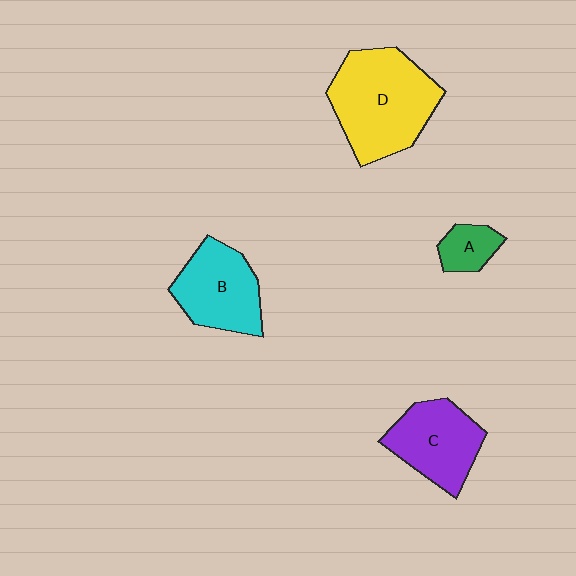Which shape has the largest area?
Shape D (yellow).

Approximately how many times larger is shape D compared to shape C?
Approximately 1.5 times.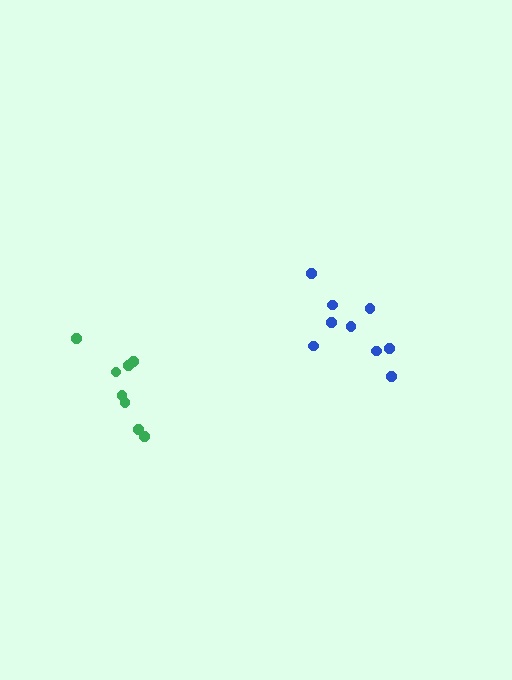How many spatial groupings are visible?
There are 2 spatial groupings.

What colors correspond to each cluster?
The clusters are colored: green, blue.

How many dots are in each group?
Group 1: 8 dots, Group 2: 9 dots (17 total).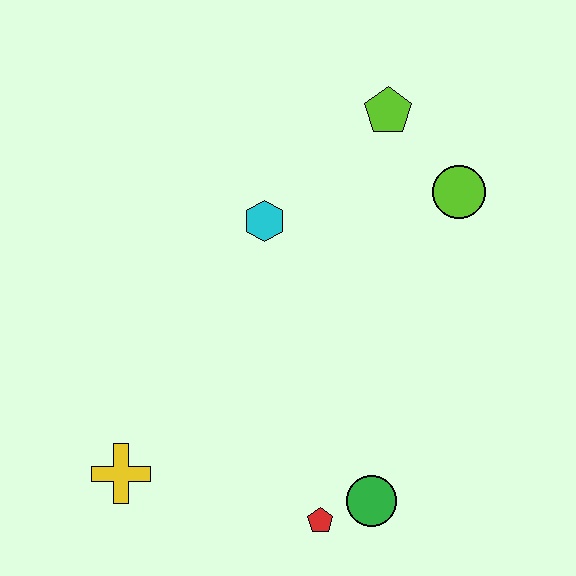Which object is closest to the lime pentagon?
The lime circle is closest to the lime pentagon.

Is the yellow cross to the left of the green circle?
Yes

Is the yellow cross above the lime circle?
No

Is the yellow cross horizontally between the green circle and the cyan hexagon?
No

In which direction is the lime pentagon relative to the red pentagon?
The lime pentagon is above the red pentagon.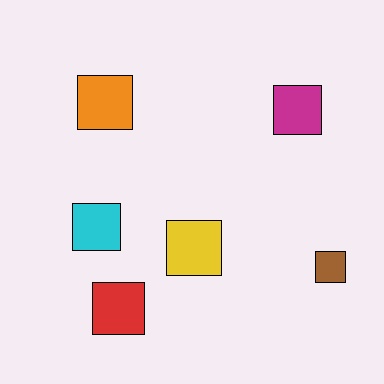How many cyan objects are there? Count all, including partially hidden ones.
There is 1 cyan object.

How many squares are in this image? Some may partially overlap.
There are 6 squares.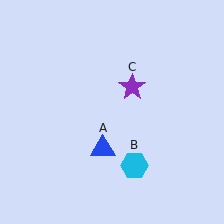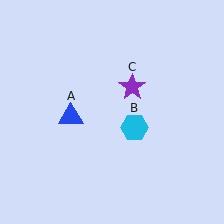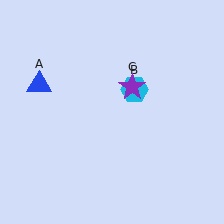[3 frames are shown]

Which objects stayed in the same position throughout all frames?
Purple star (object C) remained stationary.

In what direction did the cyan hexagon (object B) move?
The cyan hexagon (object B) moved up.